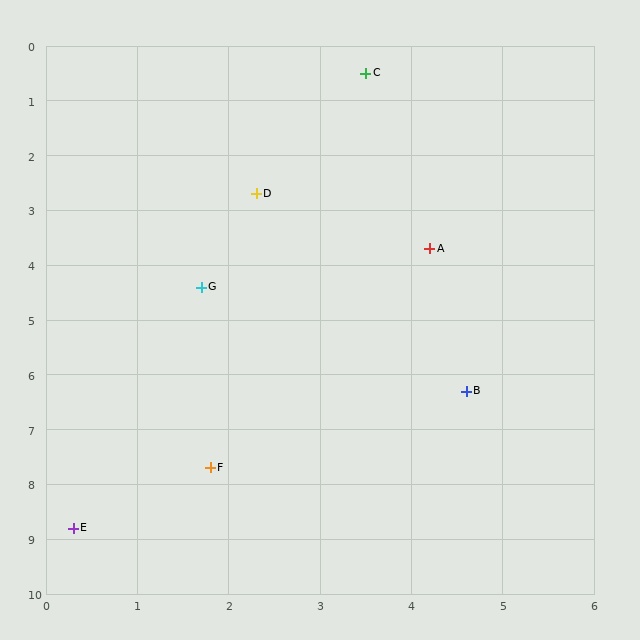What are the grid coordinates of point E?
Point E is at approximately (0.3, 8.8).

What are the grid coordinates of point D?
Point D is at approximately (2.3, 2.7).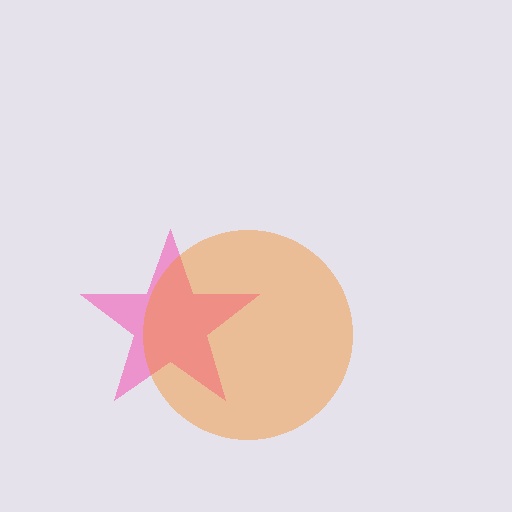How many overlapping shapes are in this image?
There are 2 overlapping shapes in the image.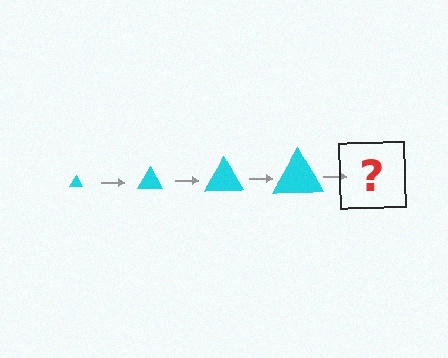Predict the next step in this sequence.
The next step is a cyan triangle, larger than the previous one.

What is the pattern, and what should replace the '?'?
The pattern is that the triangle gets progressively larger each step. The '?' should be a cyan triangle, larger than the previous one.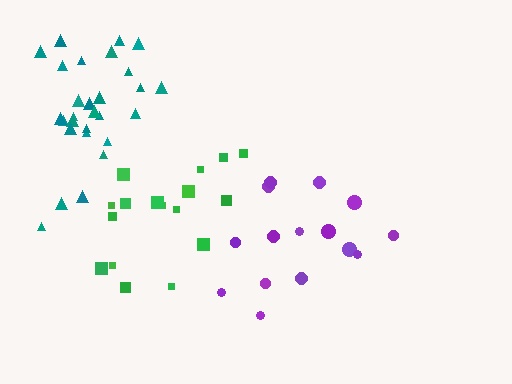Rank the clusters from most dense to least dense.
teal, purple, green.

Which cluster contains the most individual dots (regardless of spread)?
Teal (28).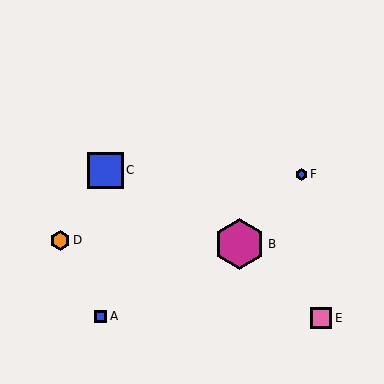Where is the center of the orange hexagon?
The center of the orange hexagon is at (60, 240).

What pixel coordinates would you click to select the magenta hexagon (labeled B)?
Click at (240, 244) to select the magenta hexagon B.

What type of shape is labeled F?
Shape F is a blue hexagon.